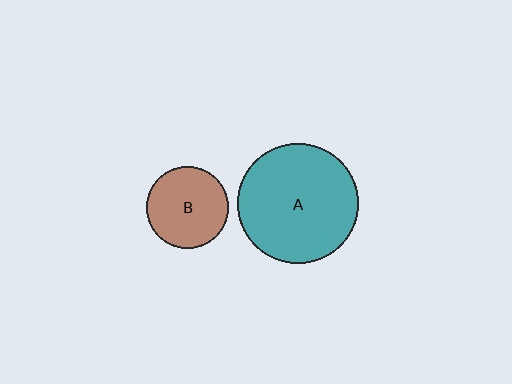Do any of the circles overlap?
No, none of the circles overlap.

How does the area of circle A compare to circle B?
Approximately 2.1 times.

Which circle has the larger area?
Circle A (teal).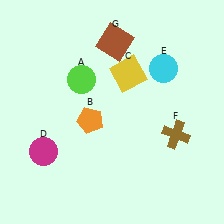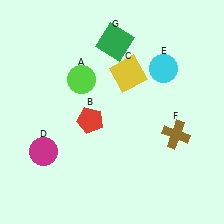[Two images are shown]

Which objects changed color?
B changed from orange to red. G changed from brown to green.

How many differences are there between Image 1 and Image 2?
There are 2 differences between the two images.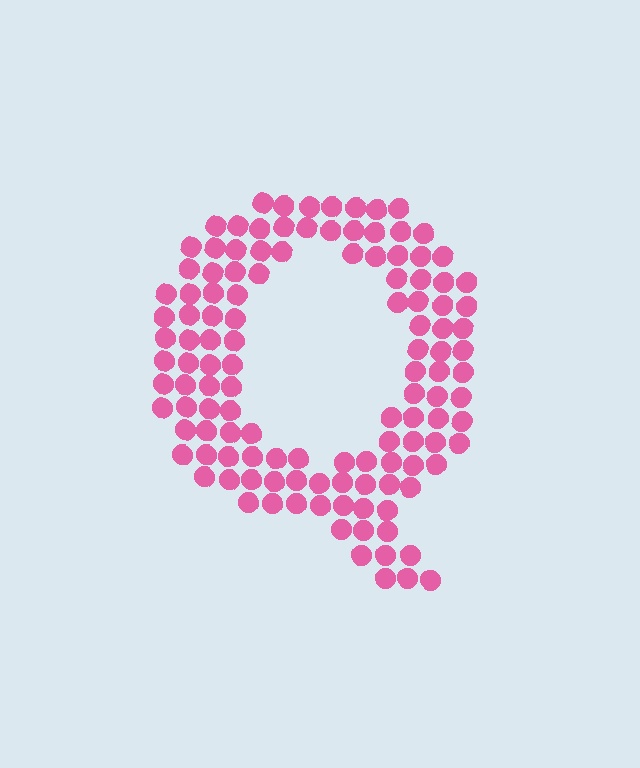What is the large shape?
The large shape is the letter Q.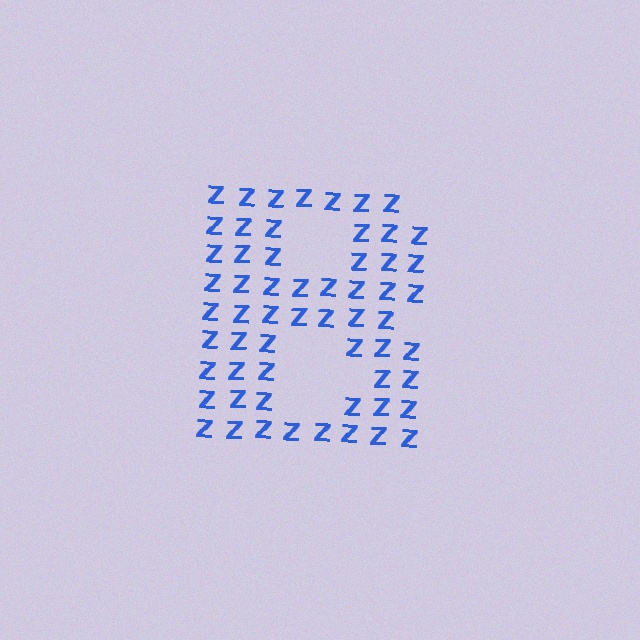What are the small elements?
The small elements are letter Z's.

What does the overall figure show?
The overall figure shows the letter B.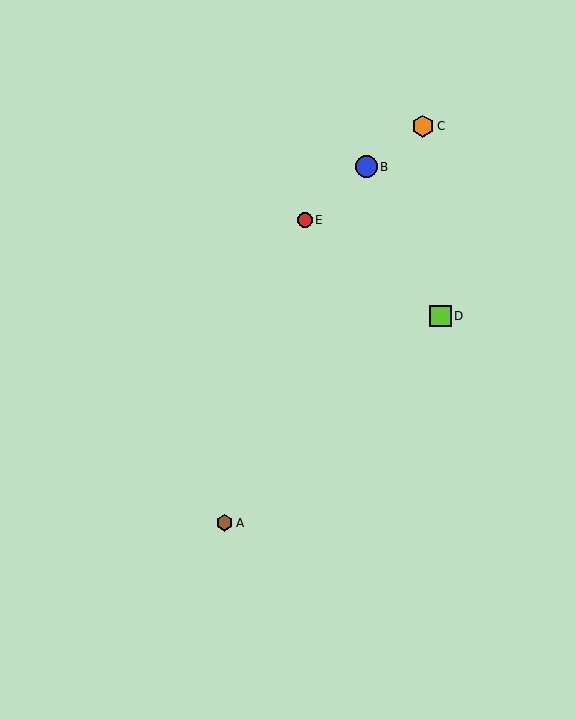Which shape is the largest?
The blue circle (labeled B) is the largest.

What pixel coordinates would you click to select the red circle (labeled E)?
Click at (305, 220) to select the red circle E.